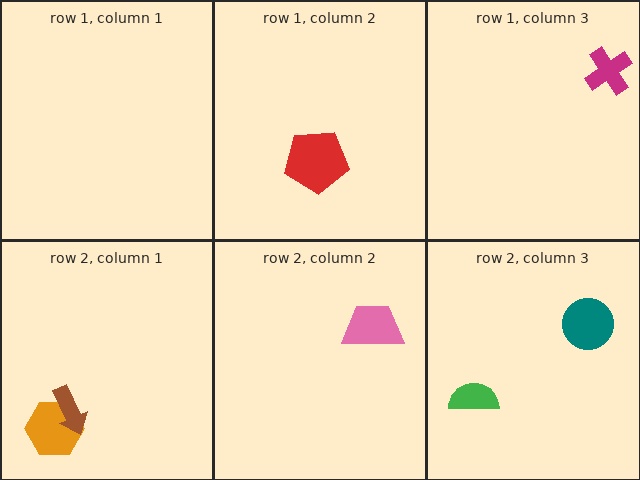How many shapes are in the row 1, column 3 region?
1.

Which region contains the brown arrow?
The row 2, column 1 region.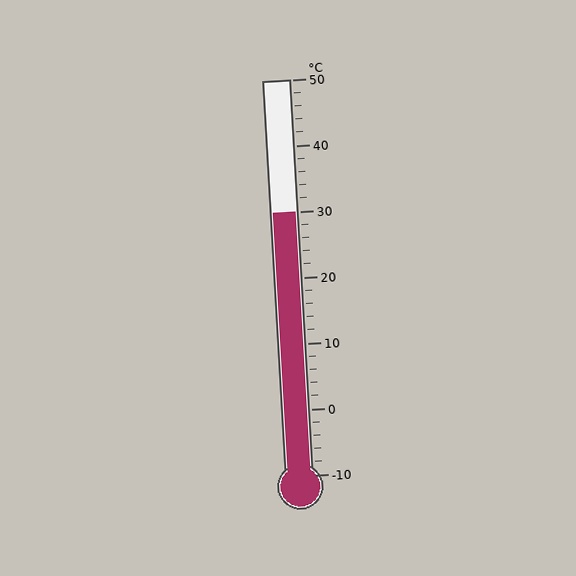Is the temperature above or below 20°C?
The temperature is above 20°C.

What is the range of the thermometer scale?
The thermometer scale ranges from -10°C to 50°C.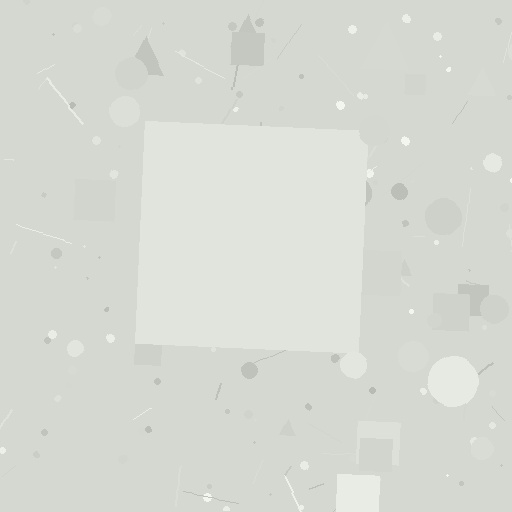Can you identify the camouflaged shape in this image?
The camouflaged shape is a square.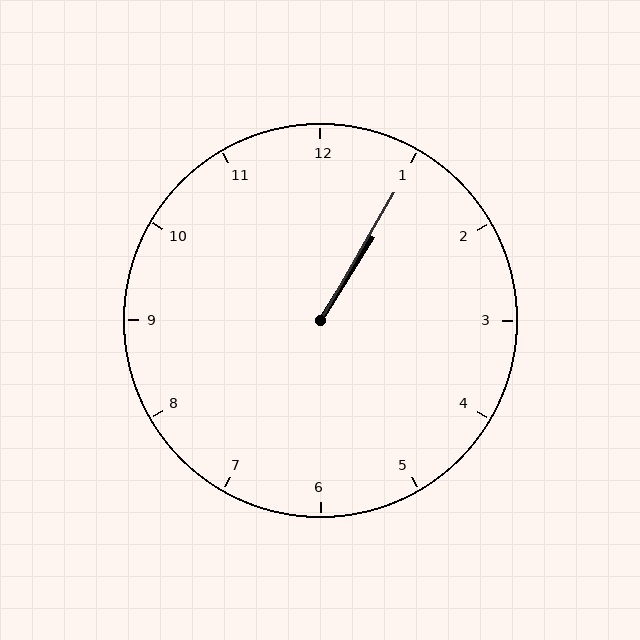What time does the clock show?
1:05.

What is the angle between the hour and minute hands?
Approximately 2 degrees.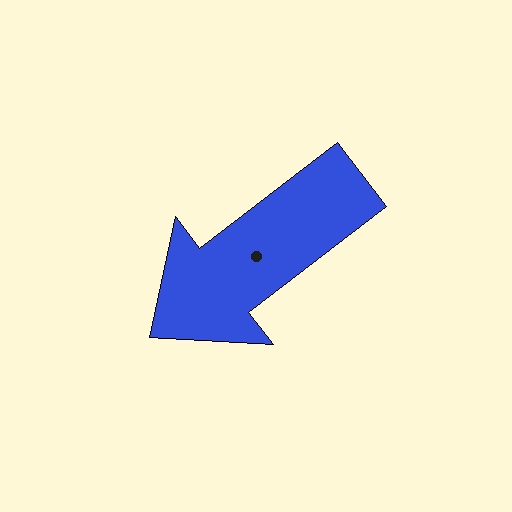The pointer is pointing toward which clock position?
Roughly 8 o'clock.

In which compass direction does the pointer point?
Southwest.